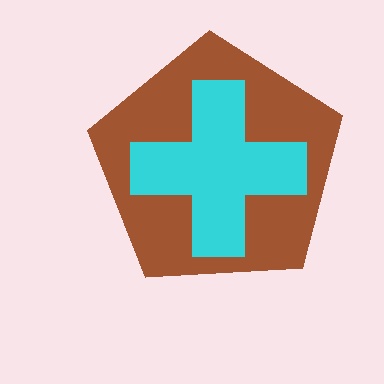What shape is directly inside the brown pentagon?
The cyan cross.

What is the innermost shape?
The cyan cross.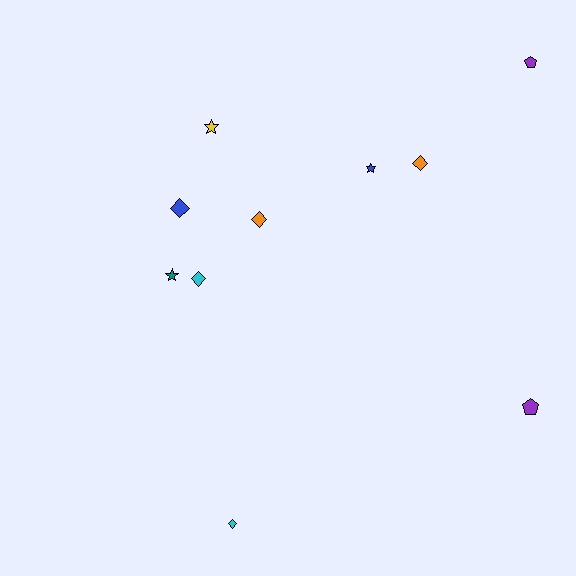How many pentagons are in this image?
There are 2 pentagons.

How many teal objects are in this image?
There is 1 teal object.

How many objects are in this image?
There are 10 objects.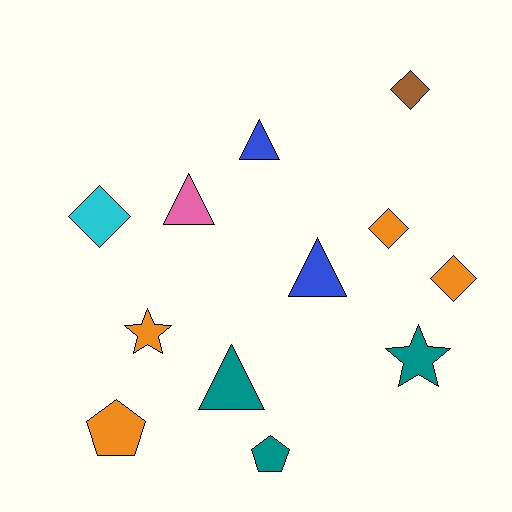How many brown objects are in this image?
There is 1 brown object.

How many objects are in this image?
There are 12 objects.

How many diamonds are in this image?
There are 4 diamonds.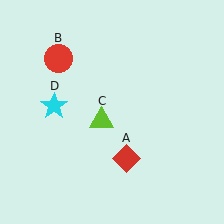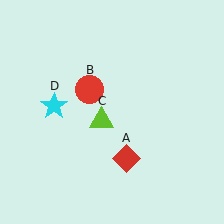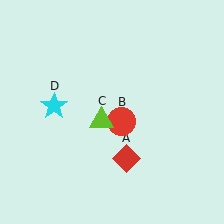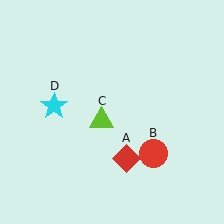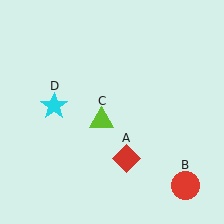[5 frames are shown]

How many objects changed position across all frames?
1 object changed position: red circle (object B).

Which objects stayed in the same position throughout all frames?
Red diamond (object A) and lime triangle (object C) and cyan star (object D) remained stationary.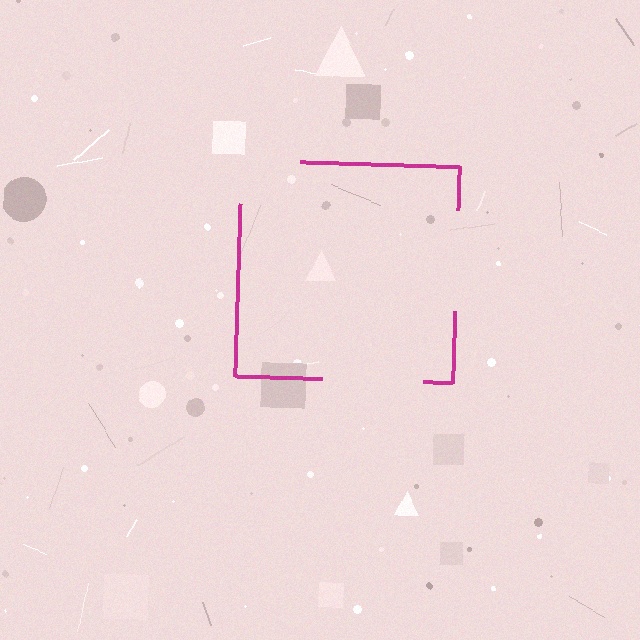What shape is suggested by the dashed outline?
The dashed outline suggests a square.